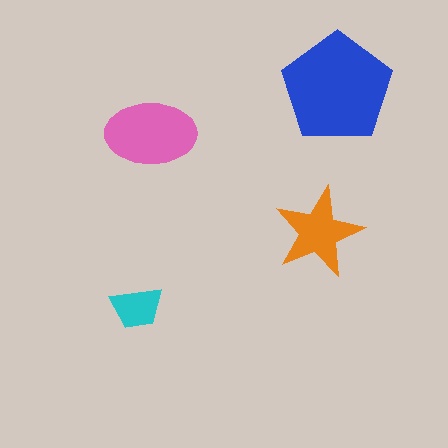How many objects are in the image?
There are 4 objects in the image.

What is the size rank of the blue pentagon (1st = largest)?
1st.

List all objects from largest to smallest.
The blue pentagon, the pink ellipse, the orange star, the cyan trapezoid.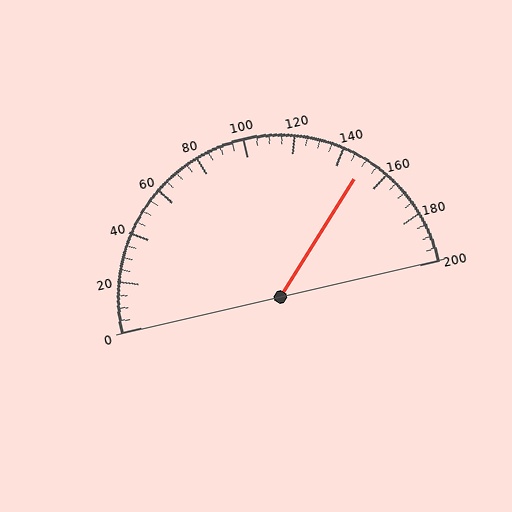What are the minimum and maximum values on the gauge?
The gauge ranges from 0 to 200.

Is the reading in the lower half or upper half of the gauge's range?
The reading is in the upper half of the range (0 to 200).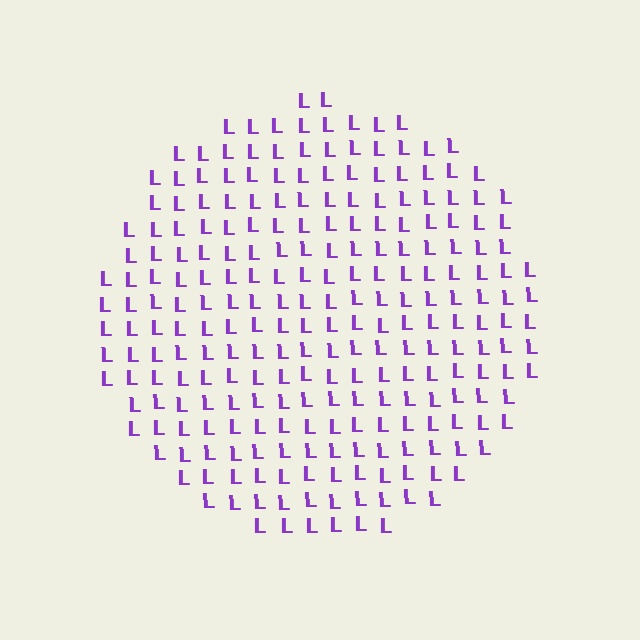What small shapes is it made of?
It is made of small letter L's.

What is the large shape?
The large shape is a circle.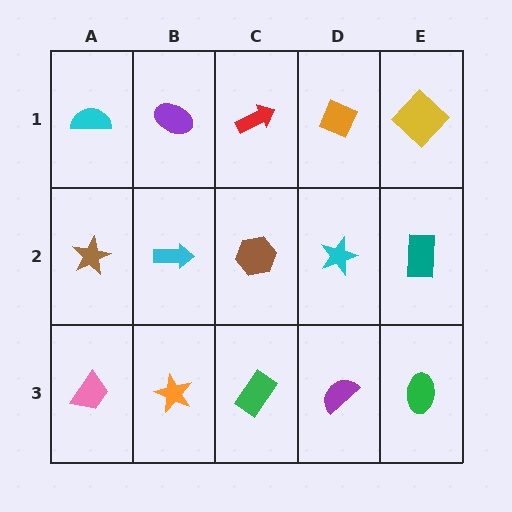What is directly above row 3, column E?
A teal rectangle.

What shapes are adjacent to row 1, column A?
A brown star (row 2, column A), a purple ellipse (row 1, column B).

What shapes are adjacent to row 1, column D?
A cyan star (row 2, column D), a red arrow (row 1, column C), a yellow diamond (row 1, column E).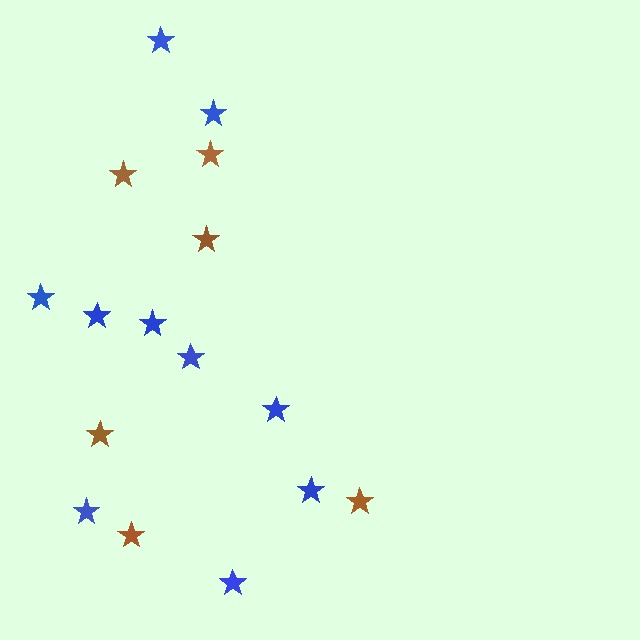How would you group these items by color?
There are 2 groups: one group of brown stars (6) and one group of blue stars (10).